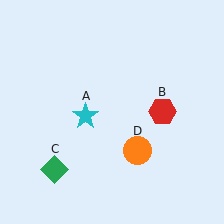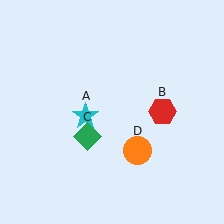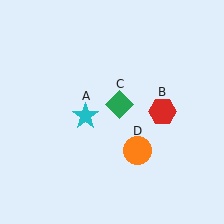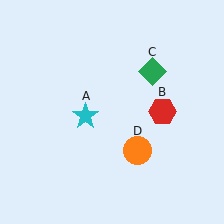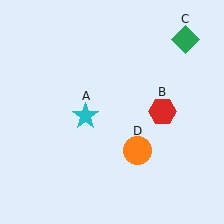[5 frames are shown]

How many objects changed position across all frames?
1 object changed position: green diamond (object C).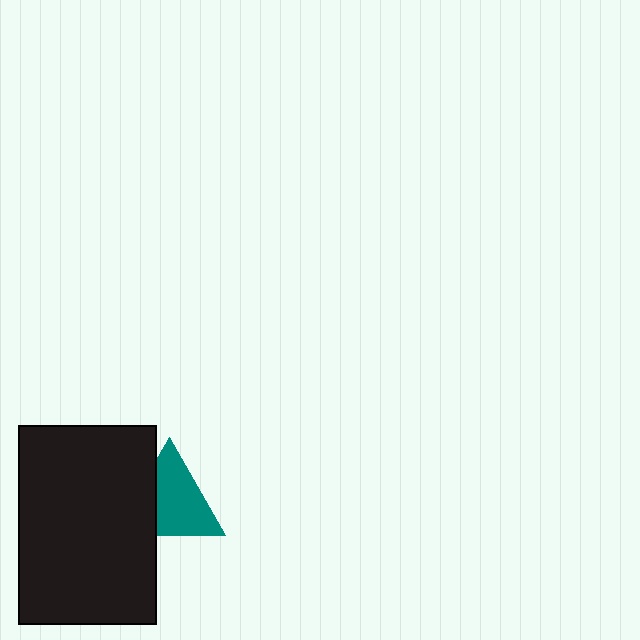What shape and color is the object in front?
The object in front is a black rectangle.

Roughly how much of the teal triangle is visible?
Most of it is visible (roughly 69%).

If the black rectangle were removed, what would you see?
You would see the complete teal triangle.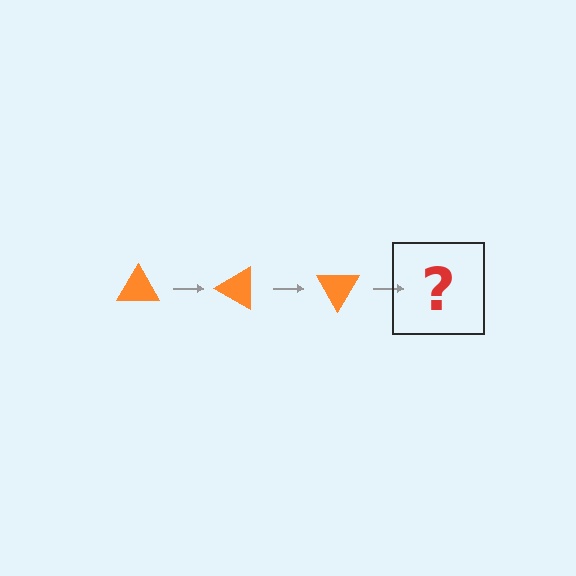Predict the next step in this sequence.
The next step is an orange triangle rotated 90 degrees.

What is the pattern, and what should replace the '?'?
The pattern is that the triangle rotates 30 degrees each step. The '?' should be an orange triangle rotated 90 degrees.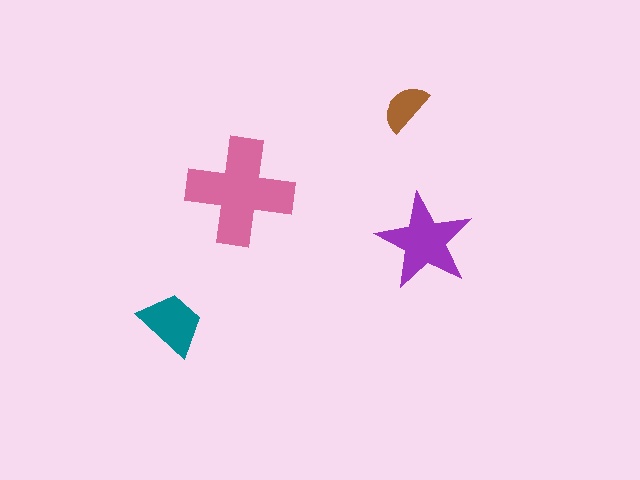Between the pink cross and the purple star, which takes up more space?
The pink cross.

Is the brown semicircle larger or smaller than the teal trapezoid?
Smaller.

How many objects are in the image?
There are 4 objects in the image.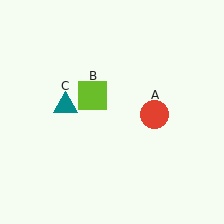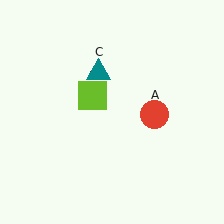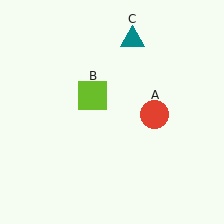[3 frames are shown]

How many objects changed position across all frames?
1 object changed position: teal triangle (object C).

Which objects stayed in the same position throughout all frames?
Red circle (object A) and lime square (object B) remained stationary.